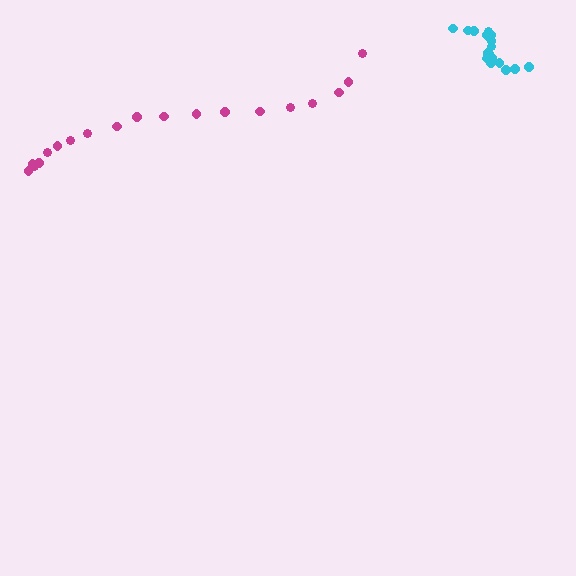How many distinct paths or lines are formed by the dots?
There are 2 distinct paths.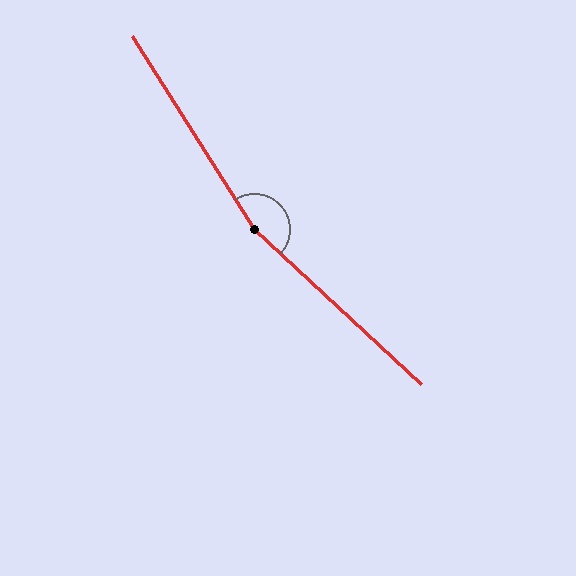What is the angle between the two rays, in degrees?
Approximately 165 degrees.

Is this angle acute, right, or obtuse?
It is obtuse.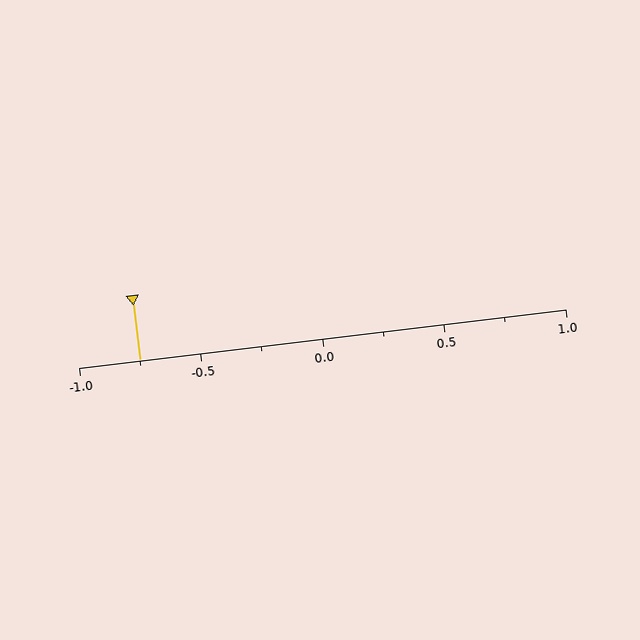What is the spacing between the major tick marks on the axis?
The major ticks are spaced 0.5 apart.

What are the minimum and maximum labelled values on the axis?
The axis runs from -1.0 to 1.0.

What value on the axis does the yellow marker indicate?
The marker indicates approximately -0.75.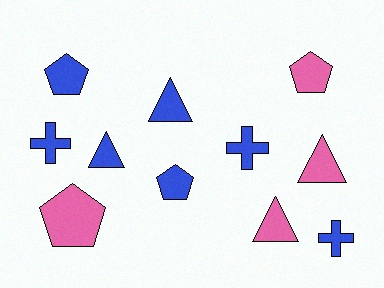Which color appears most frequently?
Blue, with 7 objects.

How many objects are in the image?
There are 11 objects.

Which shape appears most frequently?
Pentagon, with 4 objects.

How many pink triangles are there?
There are 2 pink triangles.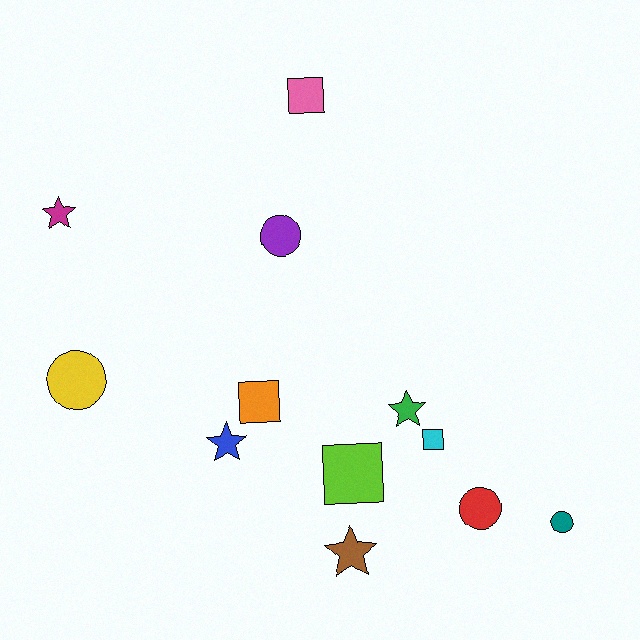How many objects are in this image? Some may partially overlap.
There are 12 objects.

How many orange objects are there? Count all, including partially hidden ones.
There is 1 orange object.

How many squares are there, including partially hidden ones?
There are 4 squares.